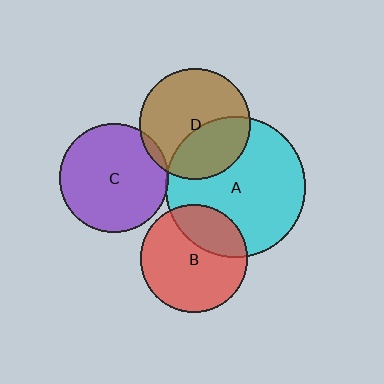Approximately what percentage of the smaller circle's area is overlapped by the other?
Approximately 5%.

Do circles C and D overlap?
Yes.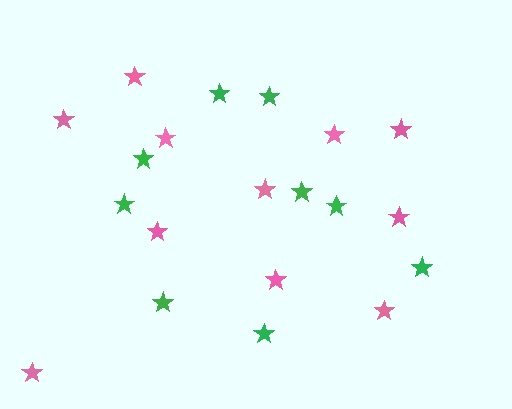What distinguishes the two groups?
There are 2 groups: one group of pink stars (11) and one group of green stars (9).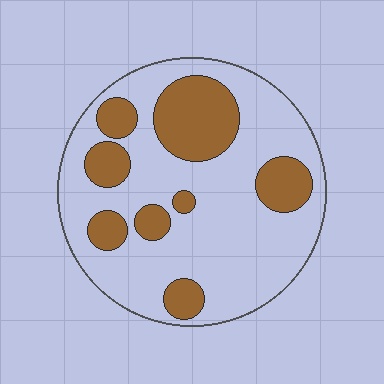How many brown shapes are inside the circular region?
8.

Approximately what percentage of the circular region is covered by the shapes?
Approximately 30%.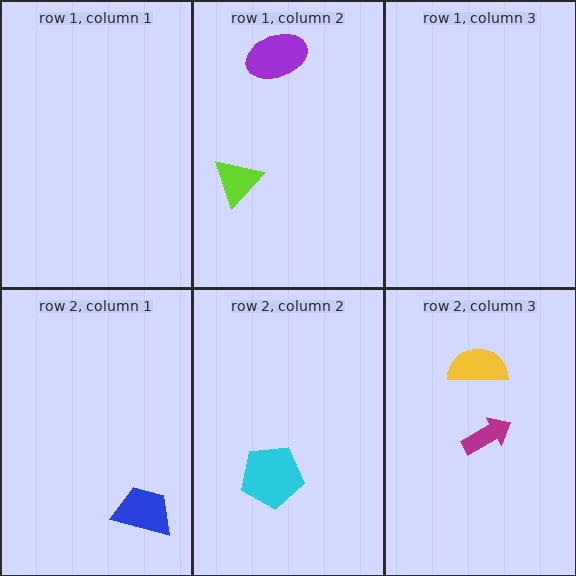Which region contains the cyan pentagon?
The row 2, column 2 region.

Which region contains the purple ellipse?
The row 1, column 2 region.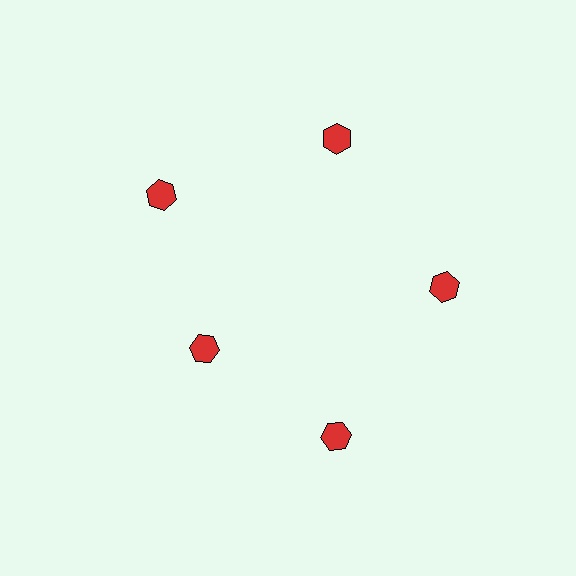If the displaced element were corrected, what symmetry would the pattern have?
It would have 5-fold rotational symmetry — the pattern would map onto itself every 72 degrees.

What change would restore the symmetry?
The symmetry would be restored by moving it outward, back onto the ring so that all 5 hexagons sit at equal angles and equal distance from the center.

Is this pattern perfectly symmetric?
No. The 5 red hexagons are arranged in a ring, but one element near the 8 o'clock position is pulled inward toward the center, breaking the 5-fold rotational symmetry.